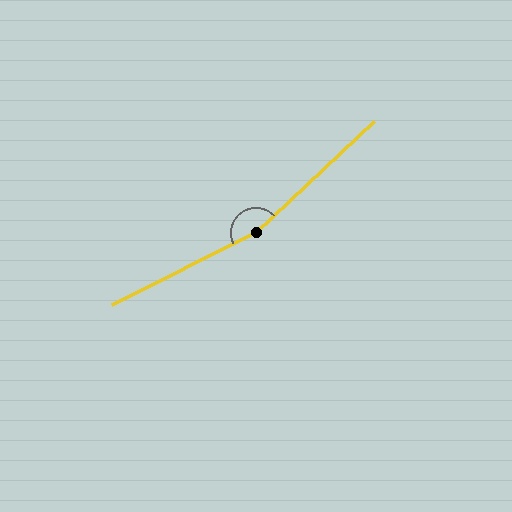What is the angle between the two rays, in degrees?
Approximately 163 degrees.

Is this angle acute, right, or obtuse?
It is obtuse.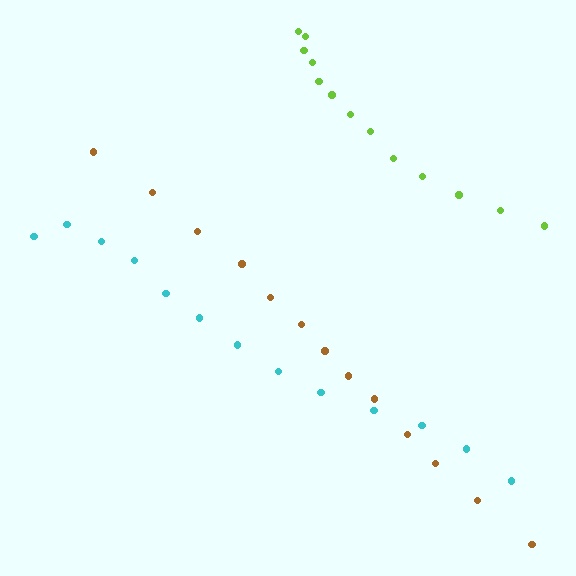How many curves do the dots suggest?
There are 3 distinct paths.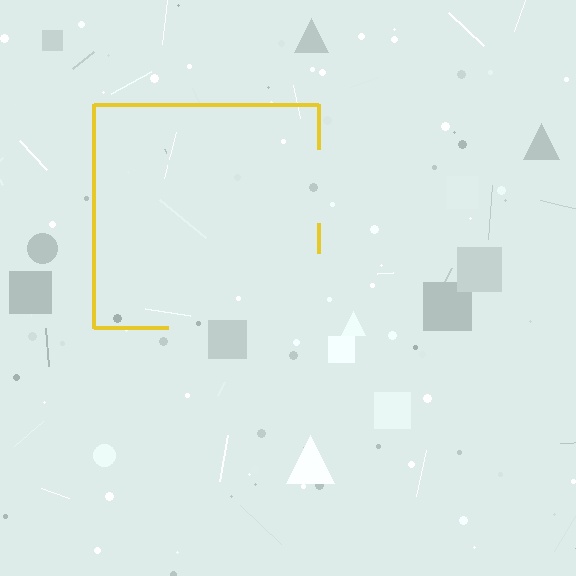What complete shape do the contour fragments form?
The contour fragments form a square.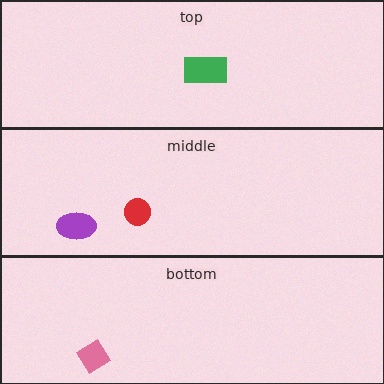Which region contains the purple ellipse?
The middle region.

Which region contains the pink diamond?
The bottom region.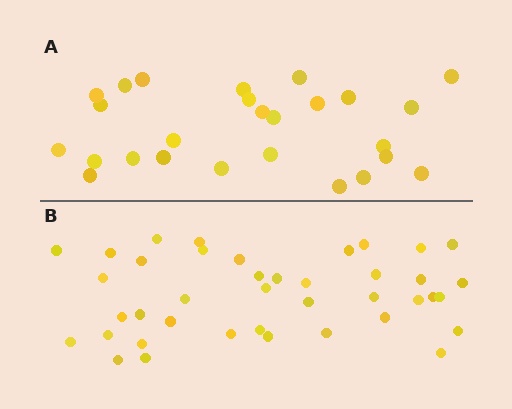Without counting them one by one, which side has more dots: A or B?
Region B (the bottom region) has more dots.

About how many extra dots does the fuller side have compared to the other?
Region B has approximately 15 more dots than region A.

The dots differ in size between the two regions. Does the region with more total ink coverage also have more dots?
No. Region A has more total ink coverage because its dots are larger, but region B actually contains more individual dots. Total area can be misleading — the number of items is what matters here.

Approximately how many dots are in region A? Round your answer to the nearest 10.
About 30 dots. (The exact count is 26, which rounds to 30.)